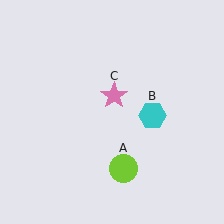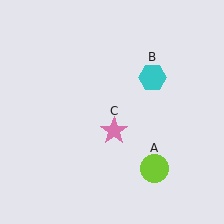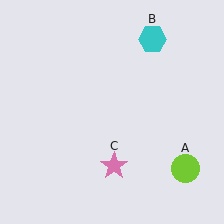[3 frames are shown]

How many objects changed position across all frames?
3 objects changed position: lime circle (object A), cyan hexagon (object B), pink star (object C).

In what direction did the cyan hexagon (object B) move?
The cyan hexagon (object B) moved up.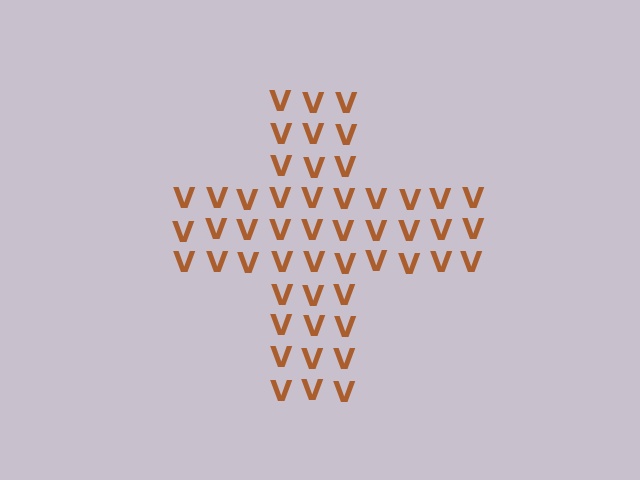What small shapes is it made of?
It is made of small letter V's.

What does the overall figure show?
The overall figure shows a cross.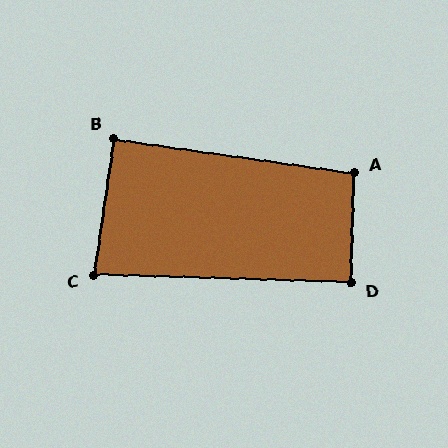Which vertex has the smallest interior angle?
C, at approximately 83 degrees.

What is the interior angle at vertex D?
Approximately 90 degrees (approximately right).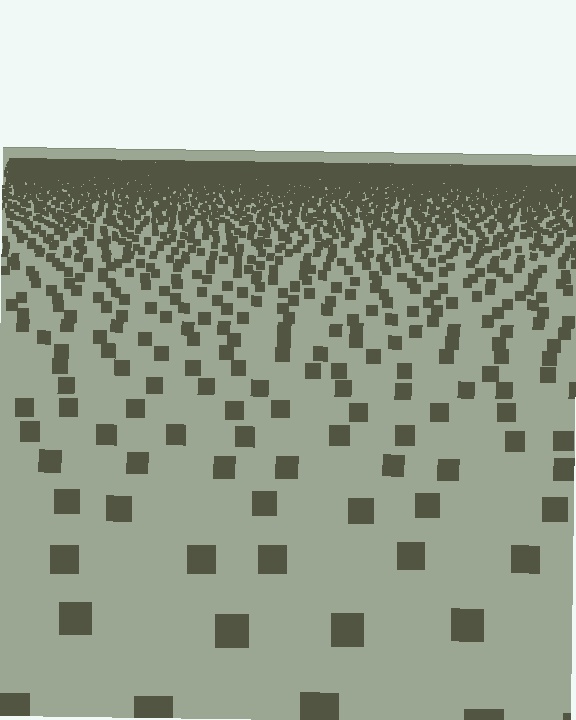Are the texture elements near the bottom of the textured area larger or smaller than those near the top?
Larger. Near the bottom, elements are closer to the viewer and appear at a bigger on-screen size.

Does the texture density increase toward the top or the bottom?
Density increases toward the top.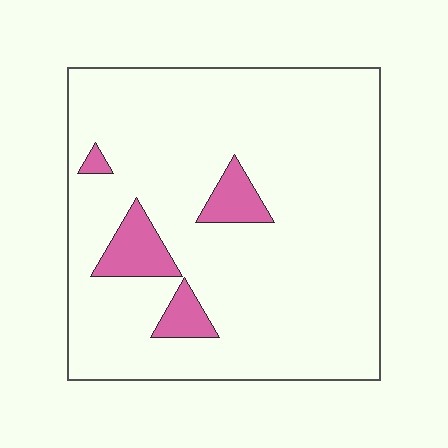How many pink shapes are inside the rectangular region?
4.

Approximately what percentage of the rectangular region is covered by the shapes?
Approximately 10%.